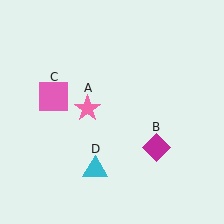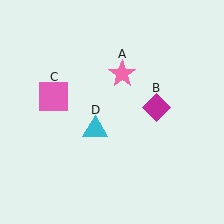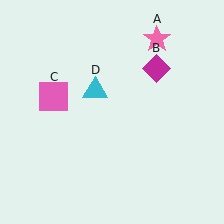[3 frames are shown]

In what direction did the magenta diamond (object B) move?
The magenta diamond (object B) moved up.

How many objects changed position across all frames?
3 objects changed position: pink star (object A), magenta diamond (object B), cyan triangle (object D).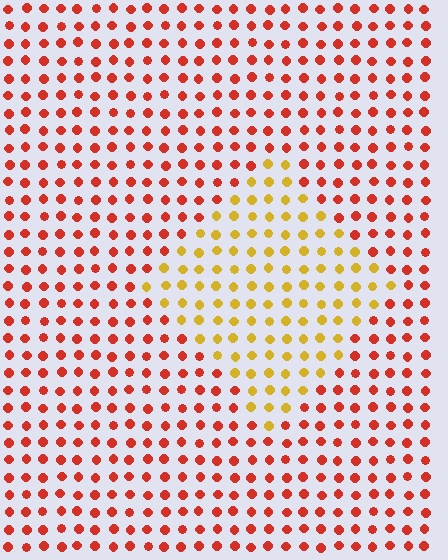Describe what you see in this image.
The image is filled with small red elements in a uniform arrangement. A diamond-shaped region is visible where the elements are tinted to a slightly different hue, forming a subtle color boundary.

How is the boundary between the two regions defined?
The boundary is defined purely by a slight shift in hue (about 45 degrees). Spacing, size, and orientation are identical on both sides.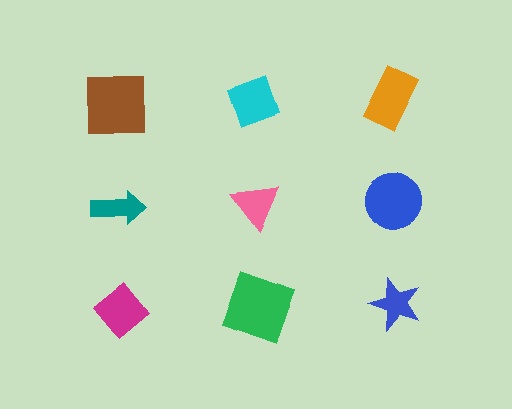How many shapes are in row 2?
3 shapes.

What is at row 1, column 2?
A cyan diamond.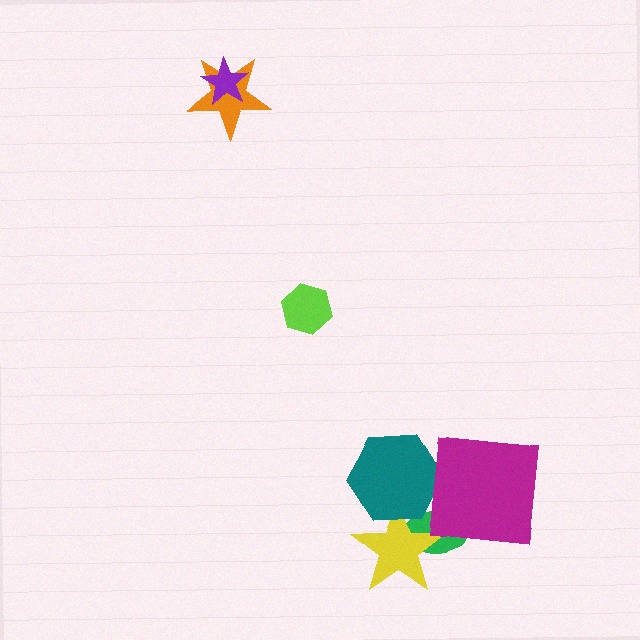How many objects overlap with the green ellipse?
3 objects overlap with the green ellipse.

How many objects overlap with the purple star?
1 object overlaps with the purple star.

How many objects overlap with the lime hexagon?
0 objects overlap with the lime hexagon.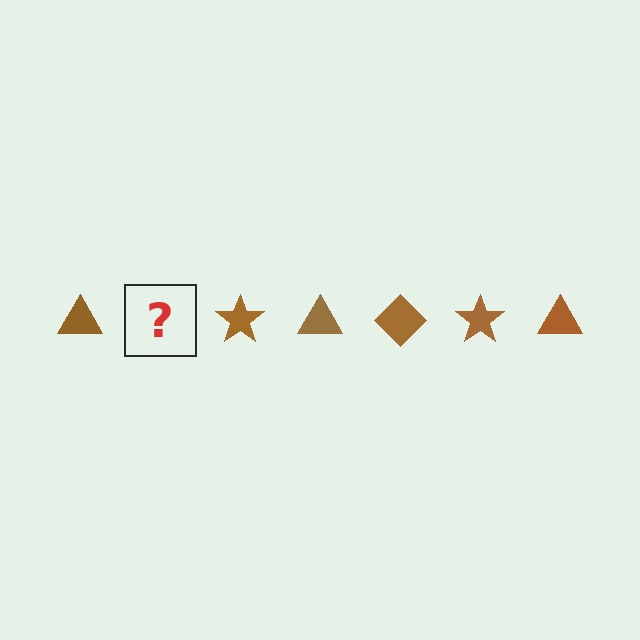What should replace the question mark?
The question mark should be replaced with a brown diamond.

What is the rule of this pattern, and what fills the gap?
The rule is that the pattern cycles through triangle, diamond, star shapes in brown. The gap should be filled with a brown diamond.